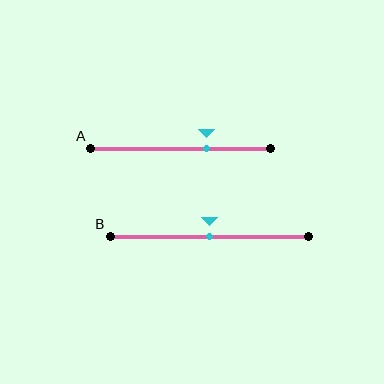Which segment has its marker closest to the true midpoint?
Segment B has its marker closest to the true midpoint.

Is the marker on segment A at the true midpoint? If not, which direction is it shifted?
No, the marker on segment A is shifted to the right by about 15% of the segment length.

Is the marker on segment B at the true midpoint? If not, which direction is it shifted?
Yes, the marker on segment B is at the true midpoint.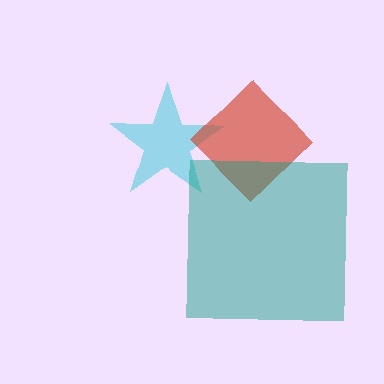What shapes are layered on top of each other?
The layered shapes are: a cyan star, a red diamond, a teal square.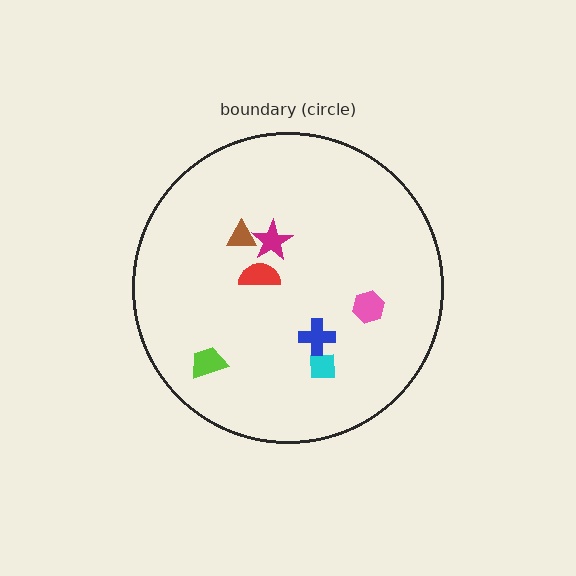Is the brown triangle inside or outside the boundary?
Inside.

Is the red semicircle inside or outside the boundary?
Inside.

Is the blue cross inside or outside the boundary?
Inside.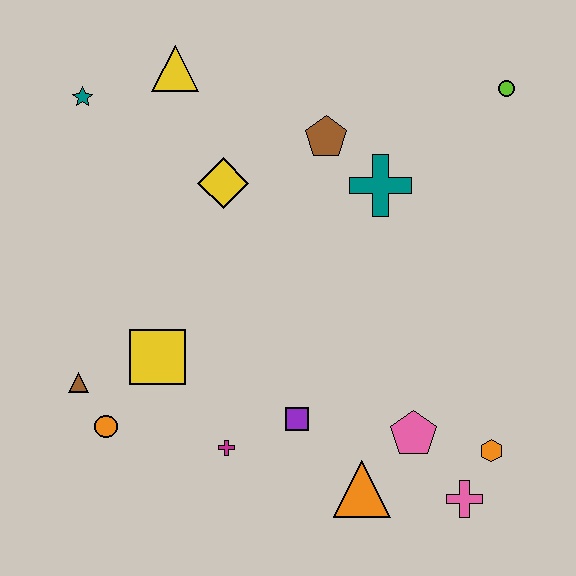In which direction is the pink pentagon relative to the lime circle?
The pink pentagon is below the lime circle.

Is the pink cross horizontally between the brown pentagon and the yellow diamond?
No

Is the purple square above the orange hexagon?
Yes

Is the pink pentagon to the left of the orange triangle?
No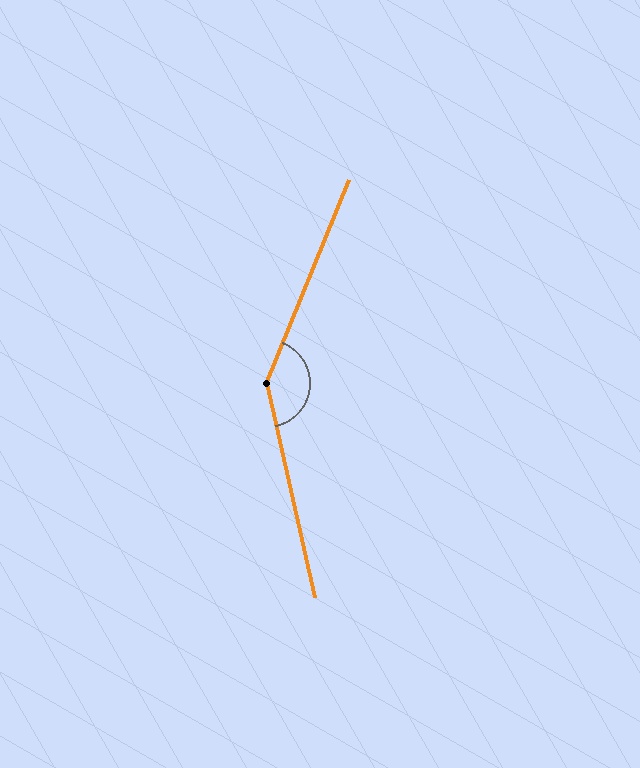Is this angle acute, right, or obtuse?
It is obtuse.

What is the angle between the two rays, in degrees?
Approximately 145 degrees.